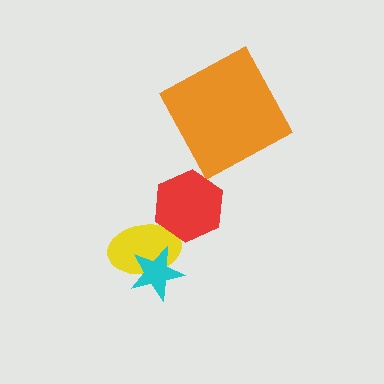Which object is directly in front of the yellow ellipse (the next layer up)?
The cyan star is directly in front of the yellow ellipse.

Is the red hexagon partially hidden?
No, no other shape covers it.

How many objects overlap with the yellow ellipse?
2 objects overlap with the yellow ellipse.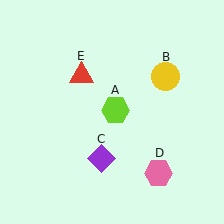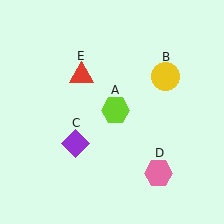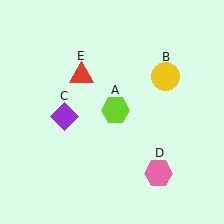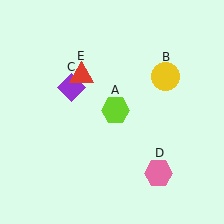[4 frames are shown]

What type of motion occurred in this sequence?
The purple diamond (object C) rotated clockwise around the center of the scene.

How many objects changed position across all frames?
1 object changed position: purple diamond (object C).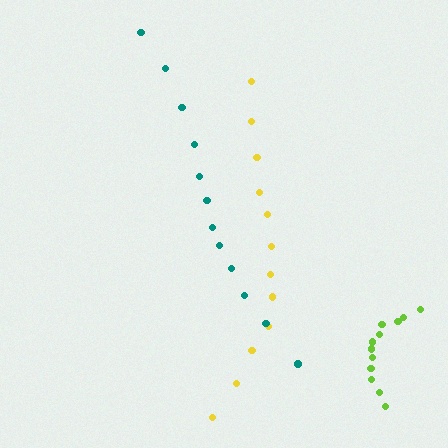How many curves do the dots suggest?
There are 3 distinct paths.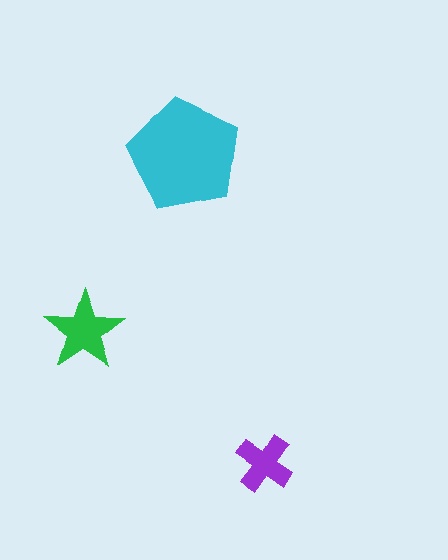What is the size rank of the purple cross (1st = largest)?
3rd.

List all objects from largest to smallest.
The cyan pentagon, the green star, the purple cross.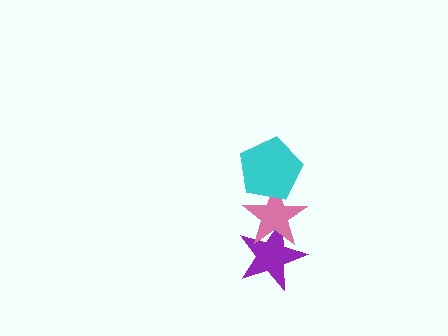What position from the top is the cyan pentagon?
The cyan pentagon is 1st from the top.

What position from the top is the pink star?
The pink star is 2nd from the top.